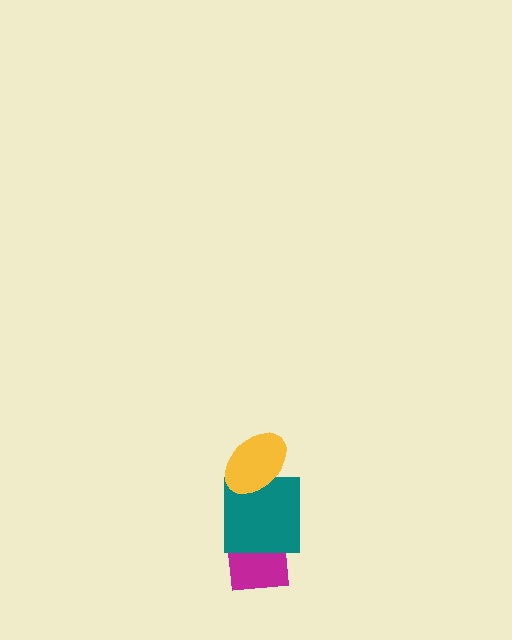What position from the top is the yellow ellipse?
The yellow ellipse is 1st from the top.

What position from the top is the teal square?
The teal square is 2nd from the top.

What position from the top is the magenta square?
The magenta square is 3rd from the top.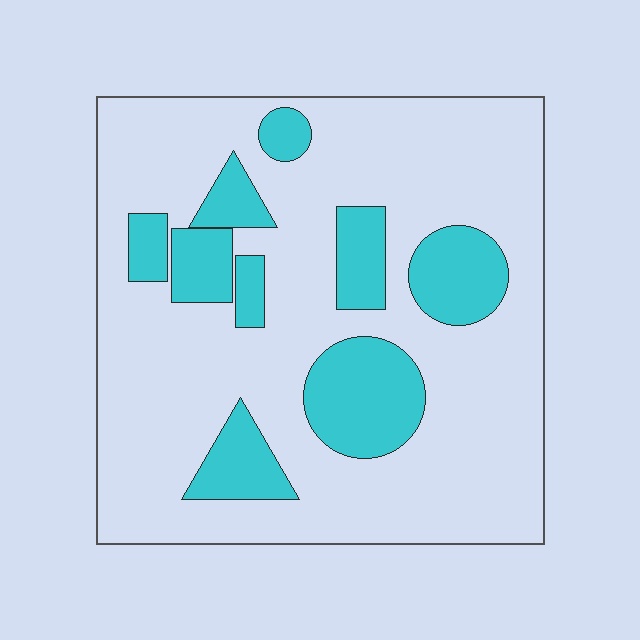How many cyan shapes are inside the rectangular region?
9.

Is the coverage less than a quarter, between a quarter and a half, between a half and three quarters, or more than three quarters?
Less than a quarter.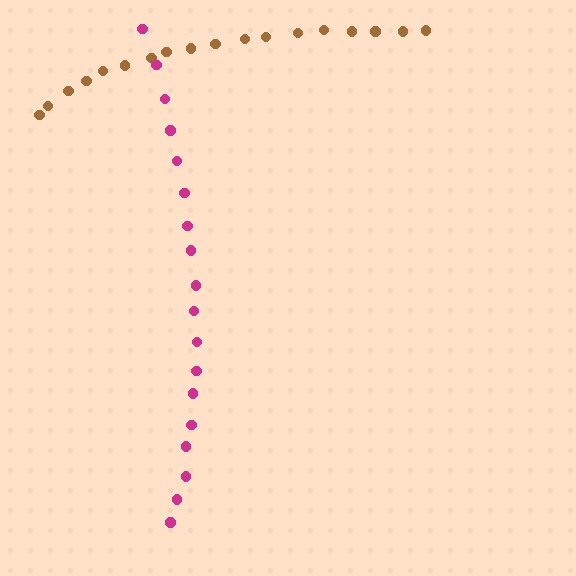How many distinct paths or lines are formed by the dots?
There are 2 distinct paths.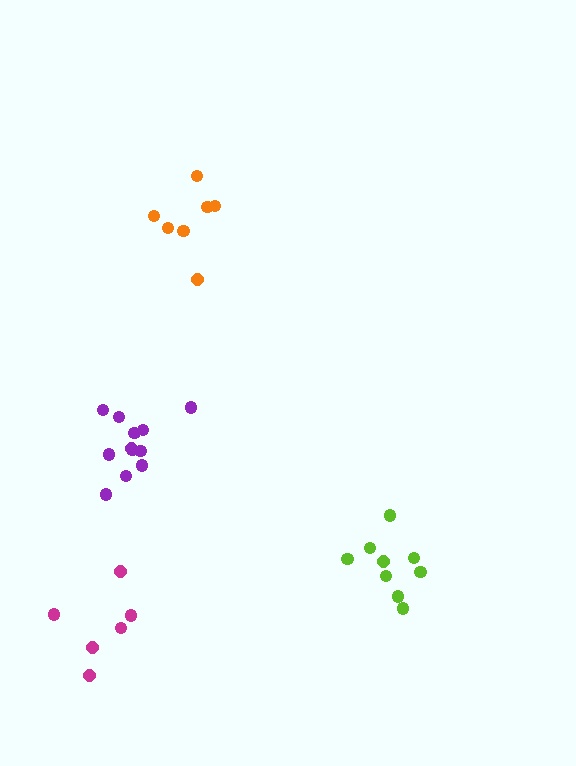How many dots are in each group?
Group 1: 12 dots, Group 2: 7 dots, Group 3: 9 dots, Group 4: 6 dots (34 total).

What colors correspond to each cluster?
The clusters are colored: purple, orange, lime, magenta.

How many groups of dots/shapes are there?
There are 4 groups.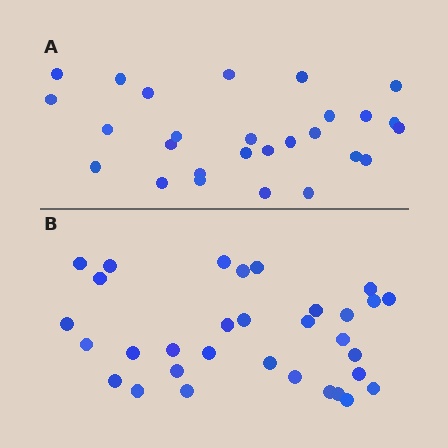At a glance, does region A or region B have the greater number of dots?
Region B (the bottom region) has more dots.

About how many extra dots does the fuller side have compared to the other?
Region B has about 5 more dots than region A.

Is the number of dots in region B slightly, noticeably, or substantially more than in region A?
Region B has only slightly more — the two regions are fairly close. The ratio is roughly 1.2 to 1.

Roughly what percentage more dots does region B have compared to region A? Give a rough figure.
About 20% more.